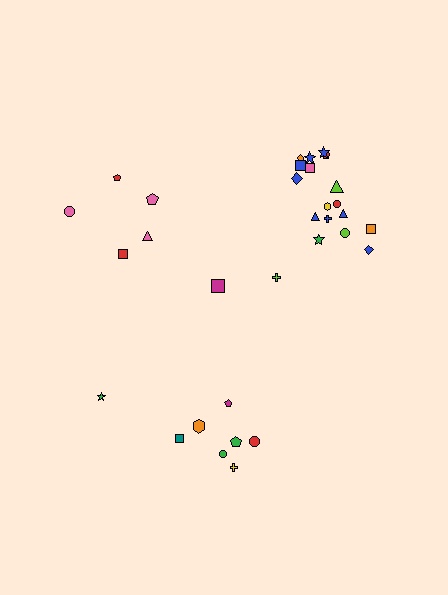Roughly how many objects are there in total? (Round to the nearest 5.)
Roughly 30 objects in total.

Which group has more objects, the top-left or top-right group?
The top-right group.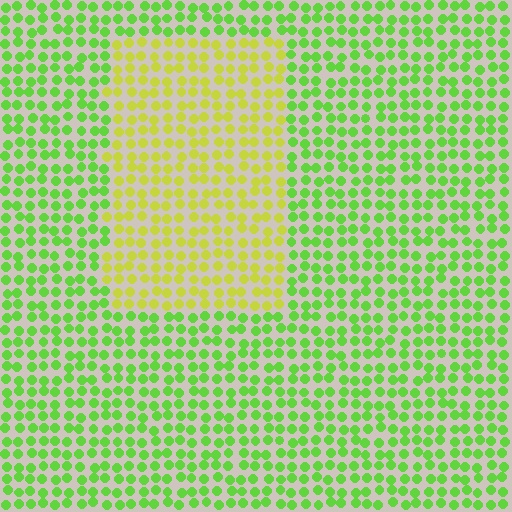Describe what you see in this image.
The image is filled with small lime elements in a uniform arrangement. A rectangle-shaped region is visible where the elements are tinted to a slightly different hue, forming a subtle color boundary.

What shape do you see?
I see a rectangle.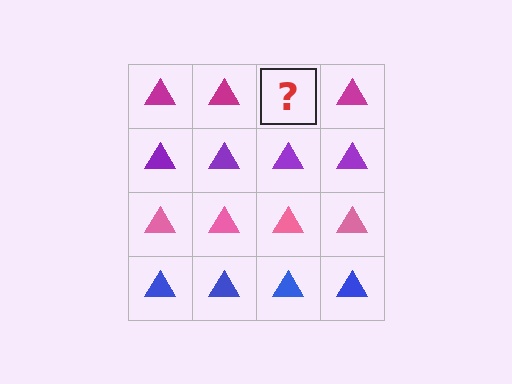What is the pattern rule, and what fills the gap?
The rule is that each row has a consistent color. The gap should be filled with a magenta triangle.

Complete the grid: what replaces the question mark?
The question mark should be replaced with a magenta triangle.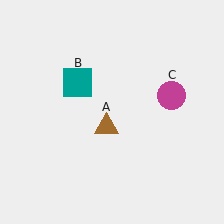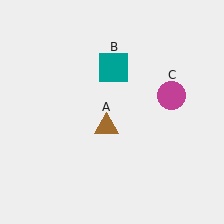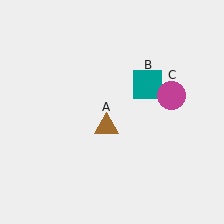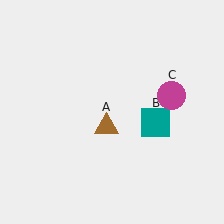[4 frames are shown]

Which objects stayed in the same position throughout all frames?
Brown triangle (object A) and magenta circle (object C) remained stationary.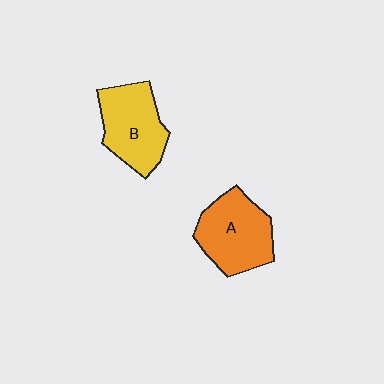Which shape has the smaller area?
Shape B (yellow).